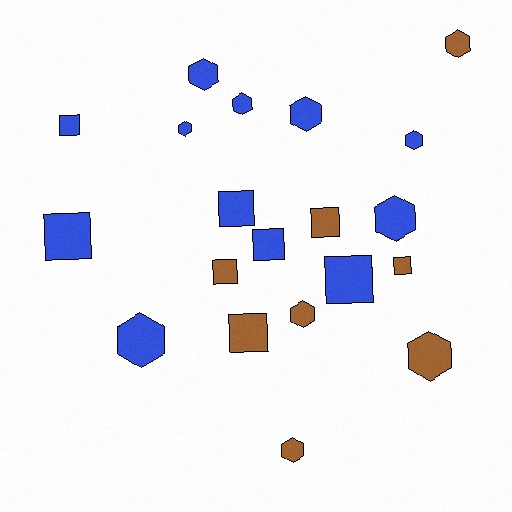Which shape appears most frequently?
Hexagon, with 11 objects.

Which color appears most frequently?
Blue, with 12 objects.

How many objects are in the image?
There are 20 objects.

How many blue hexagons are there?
There are 7 blue hexagons.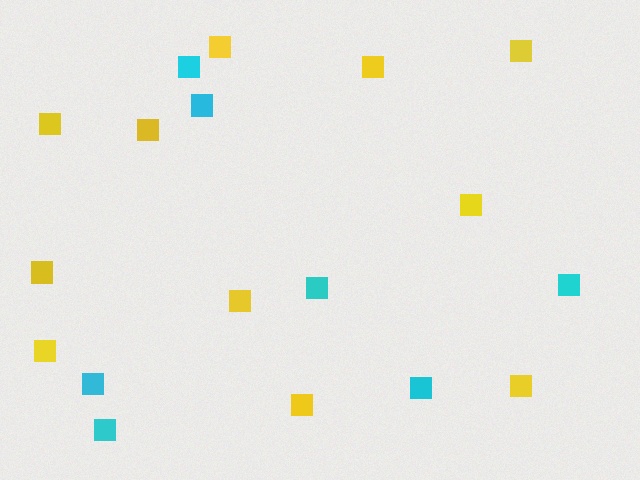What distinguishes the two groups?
There are 2 groups: one group of cyan squares (7) and one group of yellow squares (11).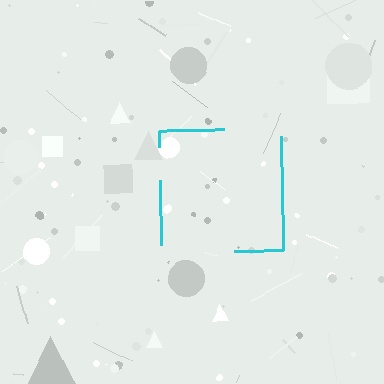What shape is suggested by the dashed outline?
The dashed outline suggests a square.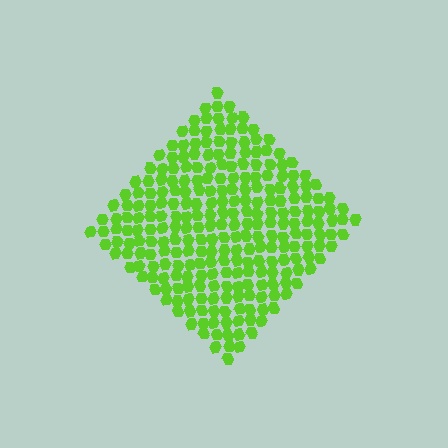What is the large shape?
The large shape is a diamond.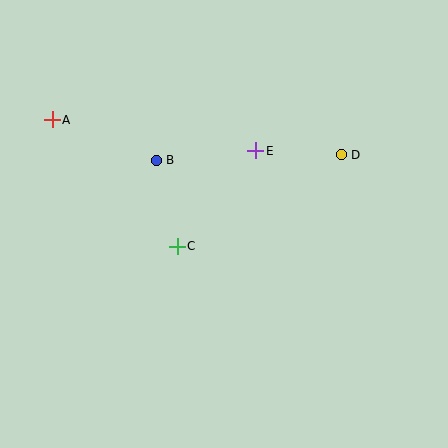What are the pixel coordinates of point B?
Point B is at (156, 160).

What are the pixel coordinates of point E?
Point E is at (256, 151).